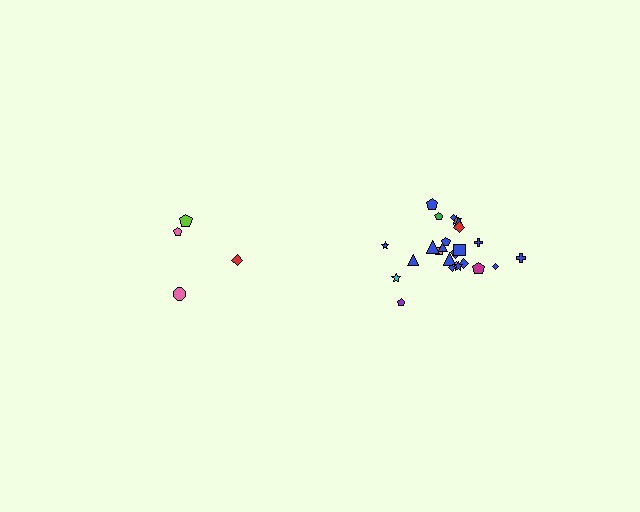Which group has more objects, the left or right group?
The right group.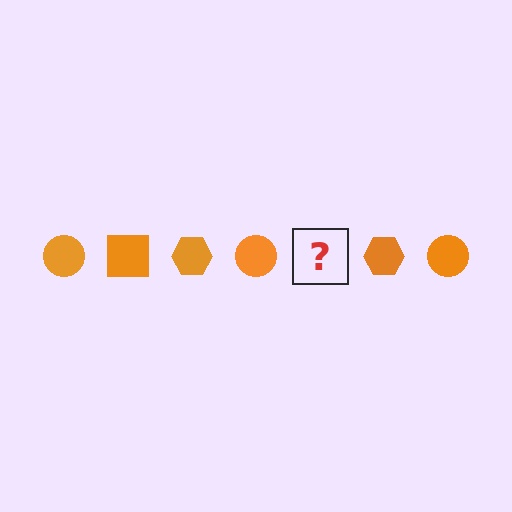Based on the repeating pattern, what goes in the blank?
The blank should be an orange square.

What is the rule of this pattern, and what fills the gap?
The rule is that the pattern cycles through circle, square, hexagon shapes in orange. The gap should be filled with an orange square.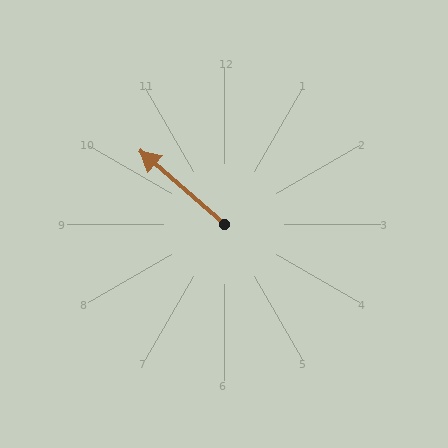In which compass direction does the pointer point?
Northwest.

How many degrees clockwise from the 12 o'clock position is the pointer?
Approximately 311 degrees.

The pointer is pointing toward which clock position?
Roughly 10 o'clock.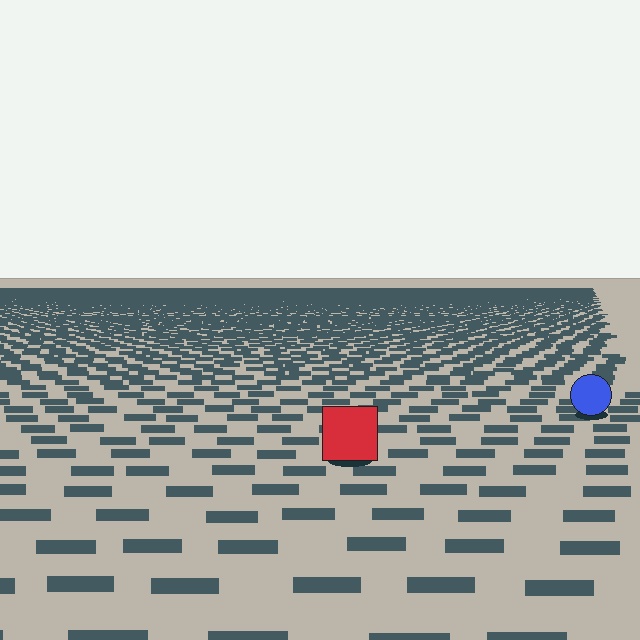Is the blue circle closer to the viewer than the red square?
No. The red square is closer — you can tell from the texture gradient: the ground texture is coarser near it.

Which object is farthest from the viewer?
The blue circle is farthest from the viewer. It appears smaller and the ground texture around it is denser.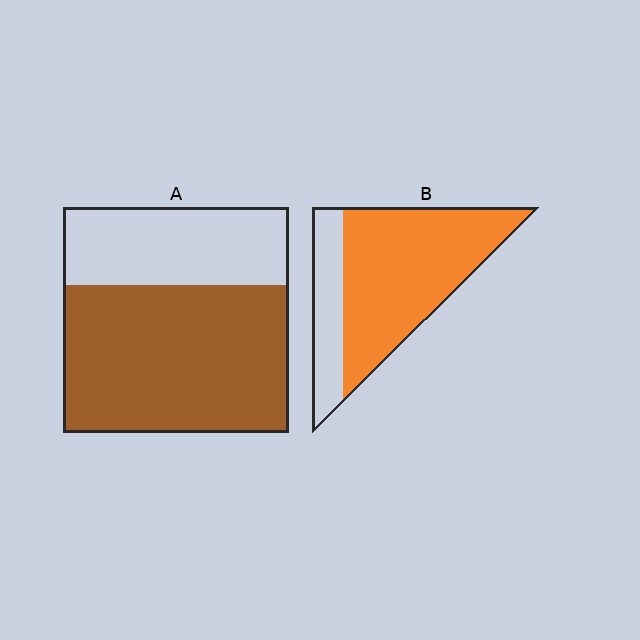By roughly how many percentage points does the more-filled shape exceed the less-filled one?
By roughly 10 percentage points (B over A).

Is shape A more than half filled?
Yes.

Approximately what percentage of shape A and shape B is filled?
A is approximately 65% and B is approximately 75%.